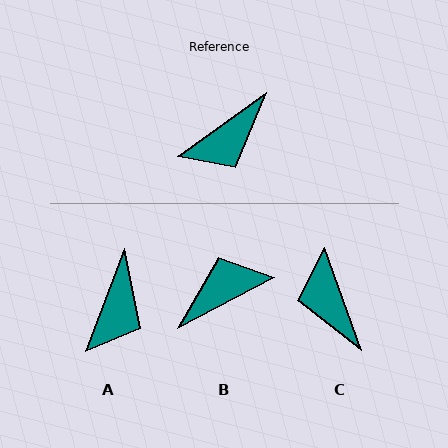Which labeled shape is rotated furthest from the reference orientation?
B, about 172 degrees away.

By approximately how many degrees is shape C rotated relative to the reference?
Approximately 106 degrees clockwise.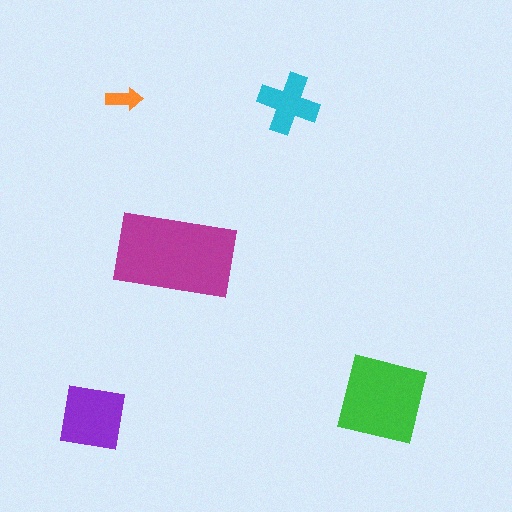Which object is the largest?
The magenta rectangle.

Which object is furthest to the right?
The green square is rightmost.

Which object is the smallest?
The orange arrow.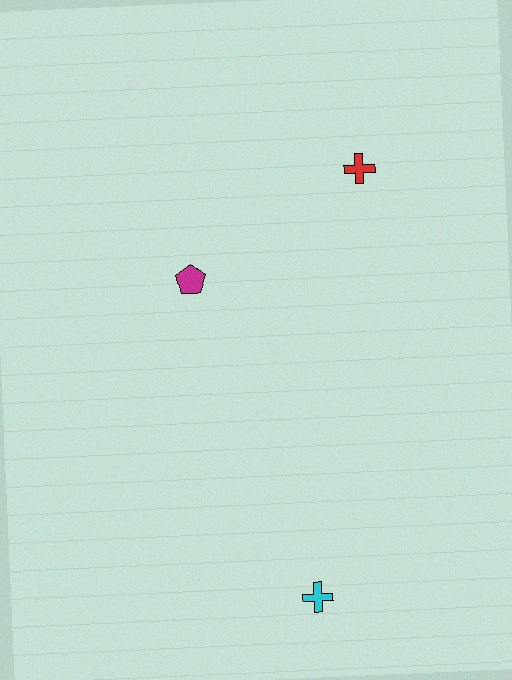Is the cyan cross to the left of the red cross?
Yes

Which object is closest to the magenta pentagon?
The red cross is closest to the magenta pentagon.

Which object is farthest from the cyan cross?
The red cross is farthest from the cyan cross.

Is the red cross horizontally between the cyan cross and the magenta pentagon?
No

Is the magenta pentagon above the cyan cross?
Yes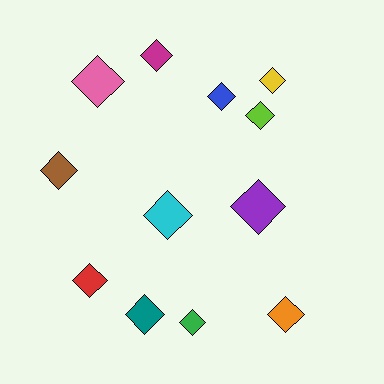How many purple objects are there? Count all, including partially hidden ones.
There is 1 purple object.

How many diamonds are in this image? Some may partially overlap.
There are 12 diamonds.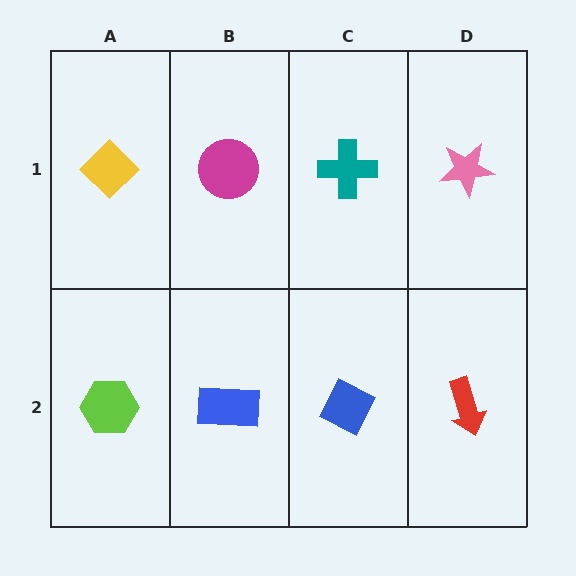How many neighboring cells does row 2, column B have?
3.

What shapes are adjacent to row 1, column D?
A red arrow (row 2, column D), a teal cross (row 1, column C).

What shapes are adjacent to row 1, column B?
A blue rectangle (row 2, column B), a yellow diamond (row 1, column A), a teal cross (row 1, column C).